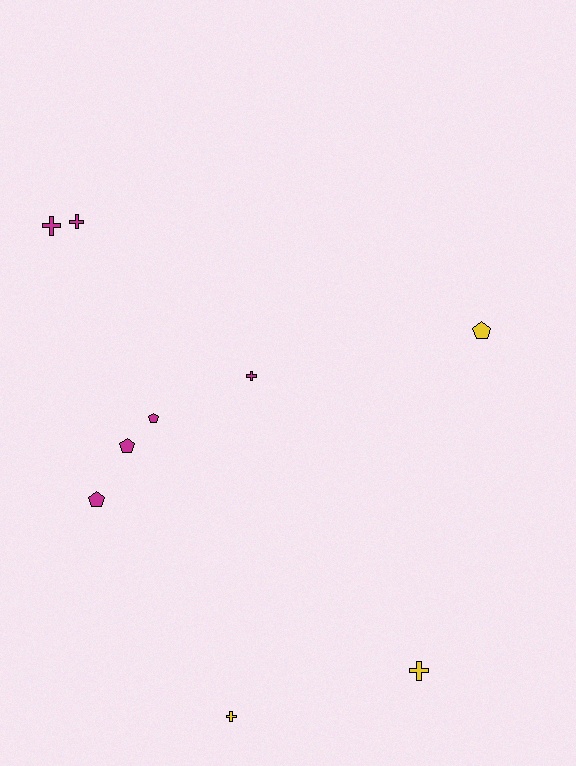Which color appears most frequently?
Magenta, with 6 objects.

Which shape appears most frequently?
Cross, with 5 objects.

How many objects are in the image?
There are 9 objects.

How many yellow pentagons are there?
There is 1 yellow pentagon.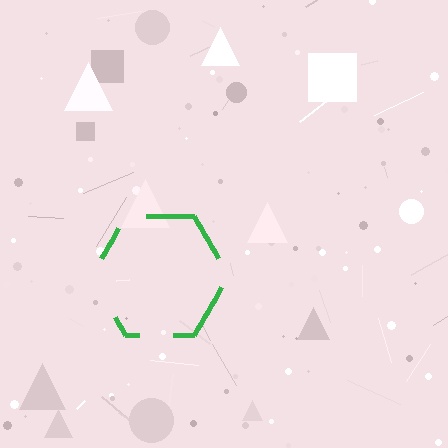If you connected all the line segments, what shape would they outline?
They would outline a hexagon.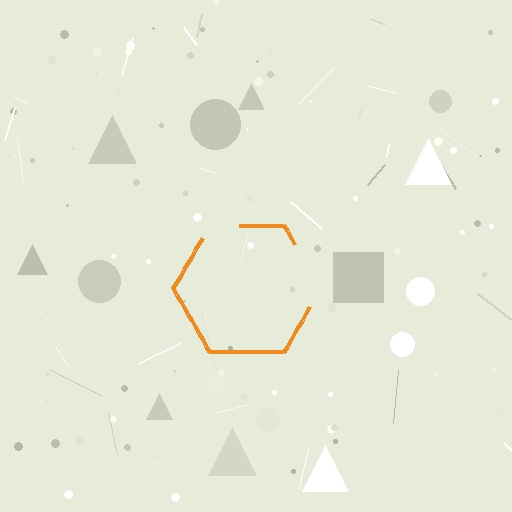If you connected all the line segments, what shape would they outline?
They would outline a hexagon.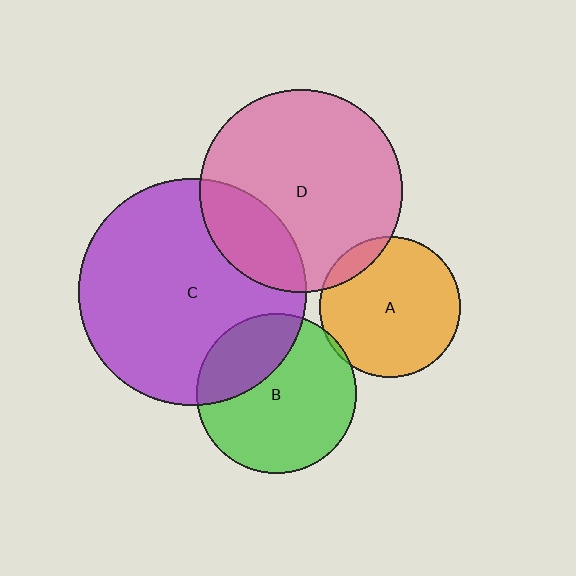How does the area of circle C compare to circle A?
Approximately 2.6 times.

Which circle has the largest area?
Circle C (purple).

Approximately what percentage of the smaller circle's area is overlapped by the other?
Approximately 20%.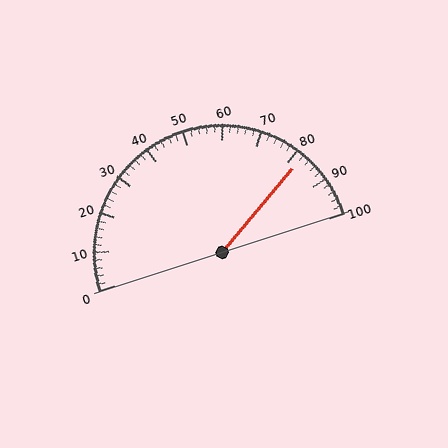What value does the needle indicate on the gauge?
The needle indicates approximately 82.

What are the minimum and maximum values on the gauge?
The gauge ranges from 0 to 100.